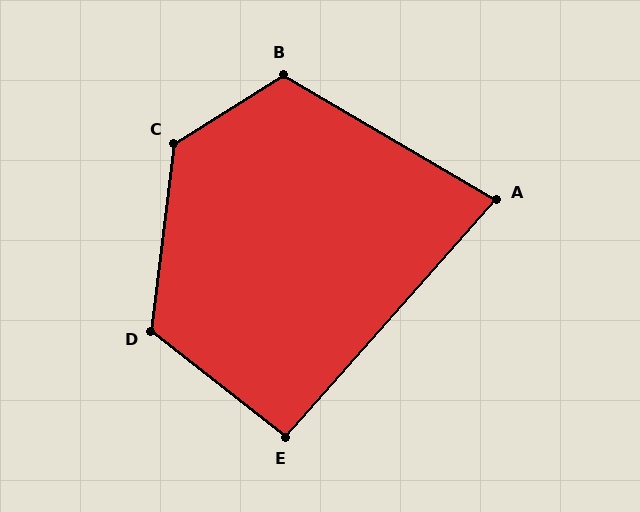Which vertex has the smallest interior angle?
A, at approximately 79 degrees.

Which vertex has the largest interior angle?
C, at approximately 129 degrees.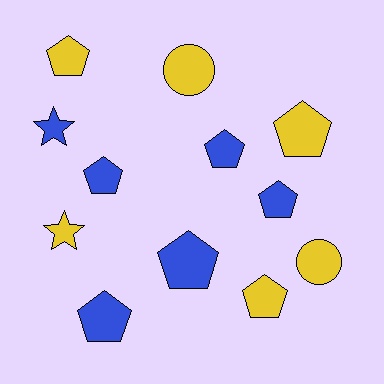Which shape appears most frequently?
Pentagon, with 8 objects.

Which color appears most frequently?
Yellow, with 6 objects.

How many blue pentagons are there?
There are 5 blue pentagons.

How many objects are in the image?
There are 12 objects.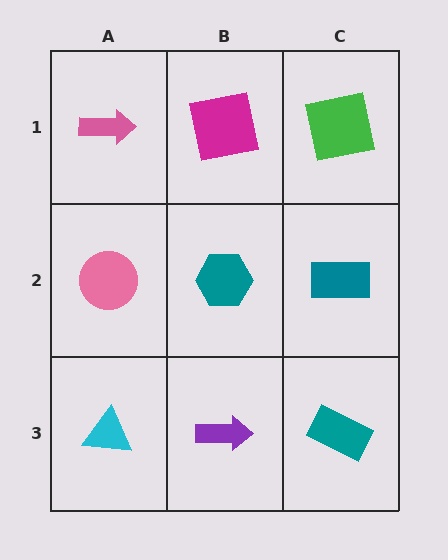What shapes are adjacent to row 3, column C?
A teal rectangle (row 2, column C), a purple arrow (row 3, column B).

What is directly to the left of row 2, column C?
A teal hexagon.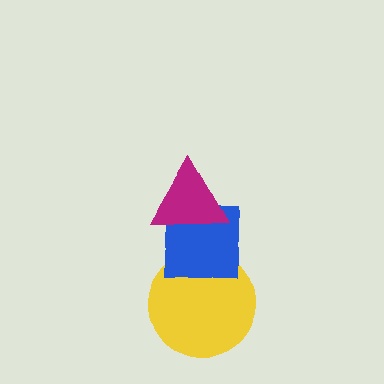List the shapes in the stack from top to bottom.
From top to bottom: the magenta triangle, the blue square, the yellow circle.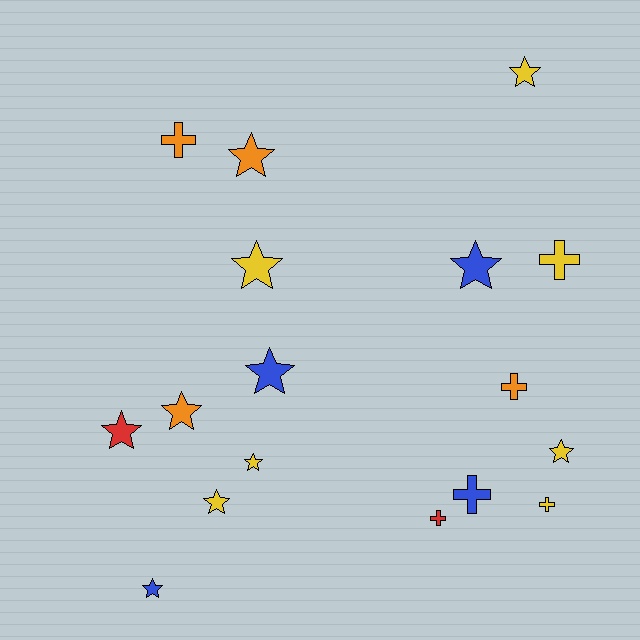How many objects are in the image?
There are 17 objects.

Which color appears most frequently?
Yellow, with 7 objects.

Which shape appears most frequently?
Star, with 11 objects.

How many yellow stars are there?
There are 5 yellow stars.